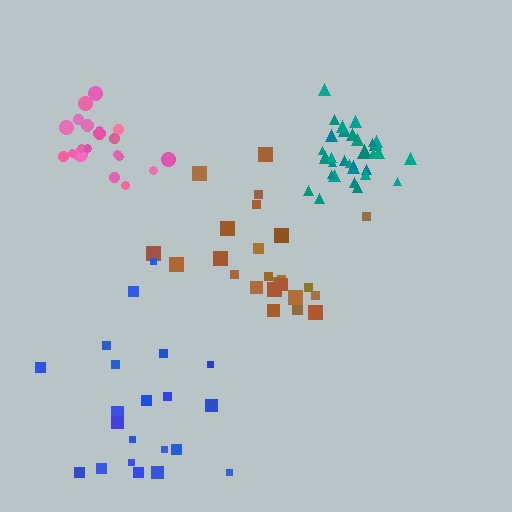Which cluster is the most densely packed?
Teal.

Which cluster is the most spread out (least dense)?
Blue.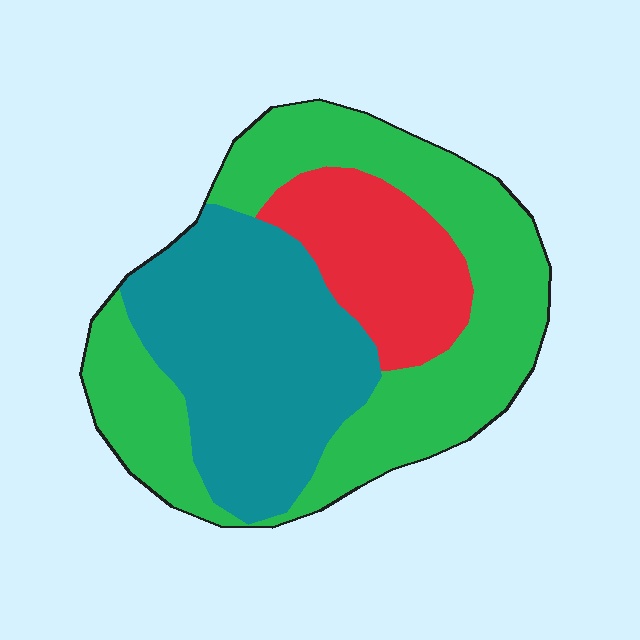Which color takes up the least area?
Red, at roughly 20%.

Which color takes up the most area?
Green, at roughly 45%.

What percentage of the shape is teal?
Teal takes up between a quarter and a half of the shape.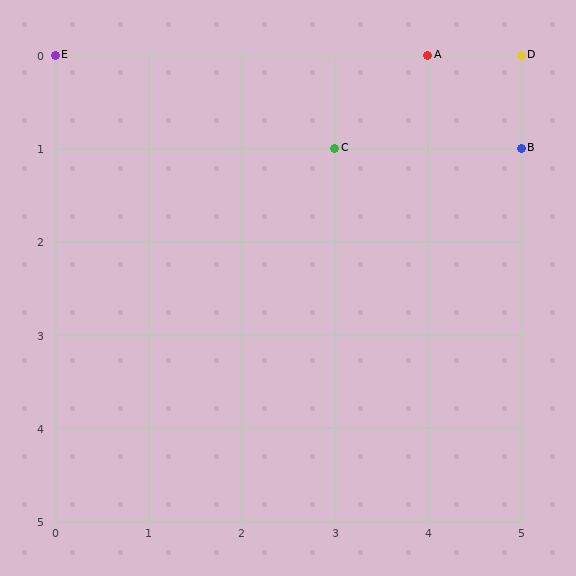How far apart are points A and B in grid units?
Points A and B are 1 column and 1 row apart (about 1.4 grid units diagonally).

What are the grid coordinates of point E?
Point E is at grid coordinates (0, 0).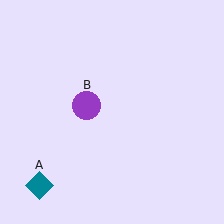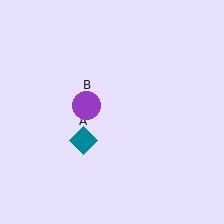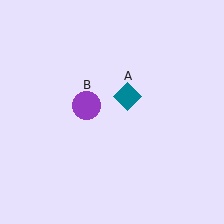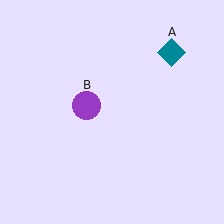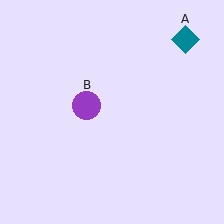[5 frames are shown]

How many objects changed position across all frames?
1 object changed position: teal diamond (object A).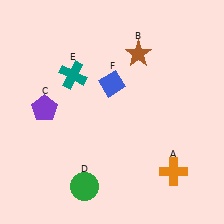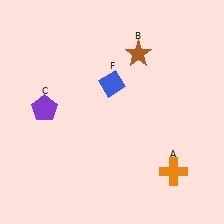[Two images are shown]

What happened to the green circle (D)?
The green circle (D) was removed in Image 2. It was in the bottom-left area of Image 1.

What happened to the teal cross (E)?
The teal cross (E) was removed in Image 2. It was in the top-left area of Image 1.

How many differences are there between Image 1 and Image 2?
There are 2 differences between the two images.